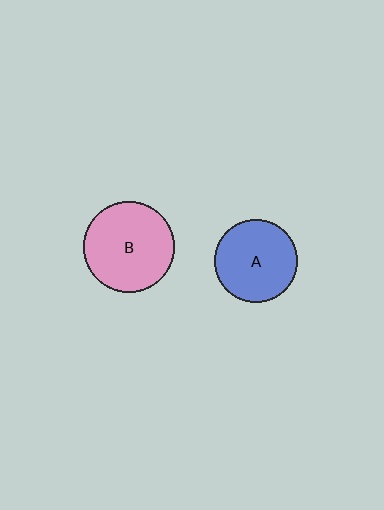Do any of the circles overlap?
No, none of the circles overlap.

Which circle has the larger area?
Circle B (pink).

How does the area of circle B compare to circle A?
Approximately 1.2 times.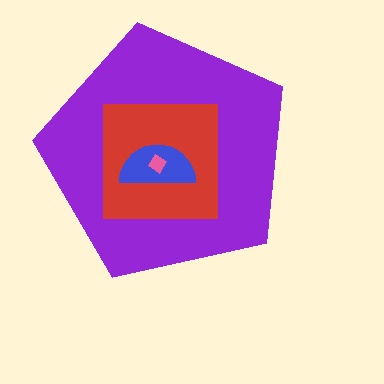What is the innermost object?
The pink diamond.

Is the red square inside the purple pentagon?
Yes.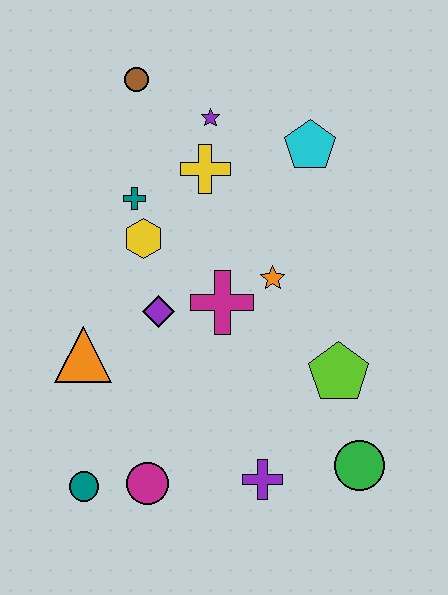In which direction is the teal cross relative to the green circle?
The teal cross is above the green circle.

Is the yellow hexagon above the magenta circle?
Yes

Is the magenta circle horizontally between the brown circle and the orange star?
Yes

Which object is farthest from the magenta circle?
The brown circle is farthest from the magenta circle.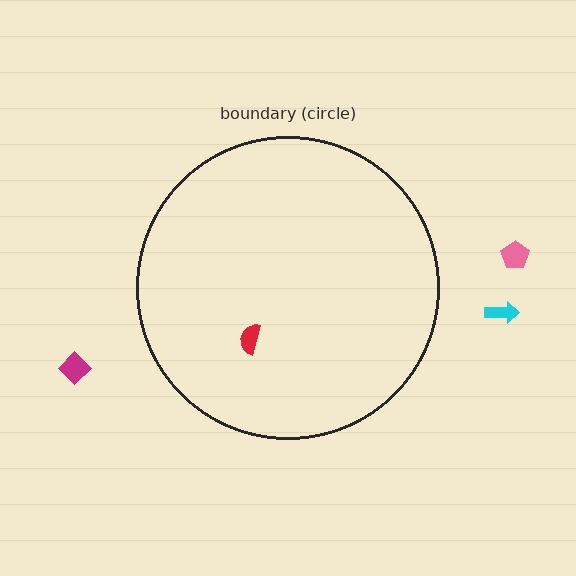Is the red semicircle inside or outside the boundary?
Inside.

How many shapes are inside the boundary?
1 inside, 3 outside.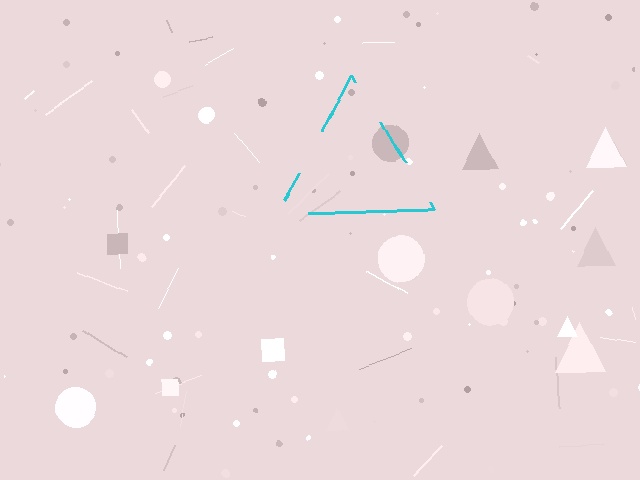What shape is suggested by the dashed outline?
The dashed outline suggests a triangle.